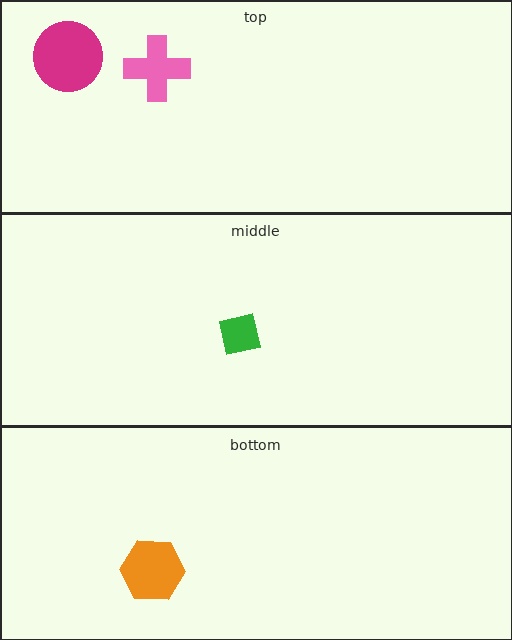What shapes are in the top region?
The magenta circle, the pink cross.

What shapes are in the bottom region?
The orange hexagon.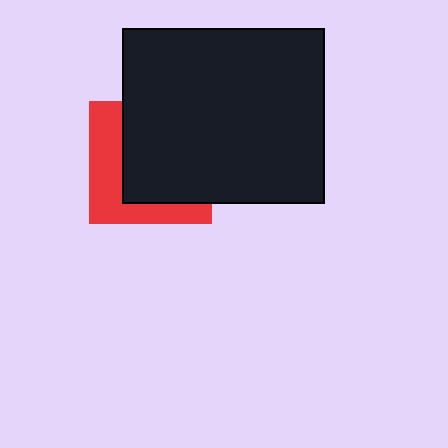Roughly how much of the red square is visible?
A small part of it is visible (roughly 38%).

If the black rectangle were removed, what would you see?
You would see the complete red square.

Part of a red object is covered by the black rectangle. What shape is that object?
It is a square.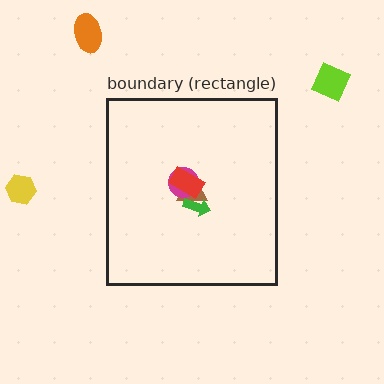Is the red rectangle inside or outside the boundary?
Inside.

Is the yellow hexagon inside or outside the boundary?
Outside.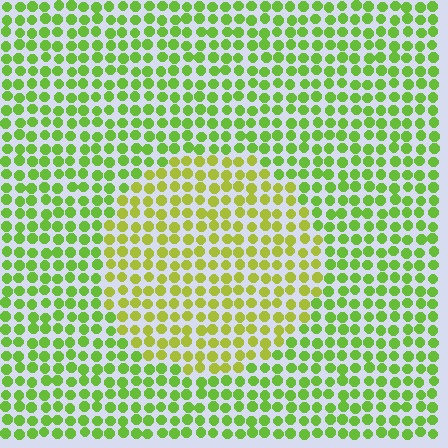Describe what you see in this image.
The image is filled with small lime elements in a uniform arrangement. A circle-shaped region is visible where the elements are tinted to a slightly different hue, forming a subtle color boundary.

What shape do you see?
I see a circle.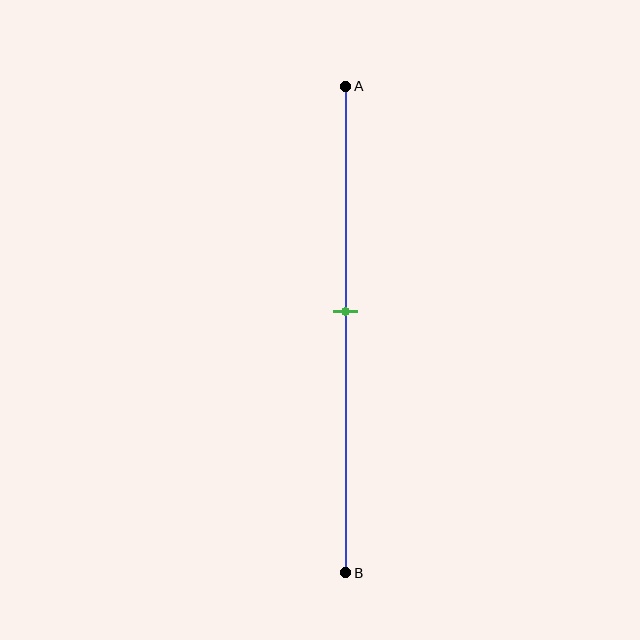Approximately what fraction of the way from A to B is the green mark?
The green mark is approximately 45% of the way from A to B.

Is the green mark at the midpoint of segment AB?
No, the mark is at about 45% from A, not at the 50% midpoint.